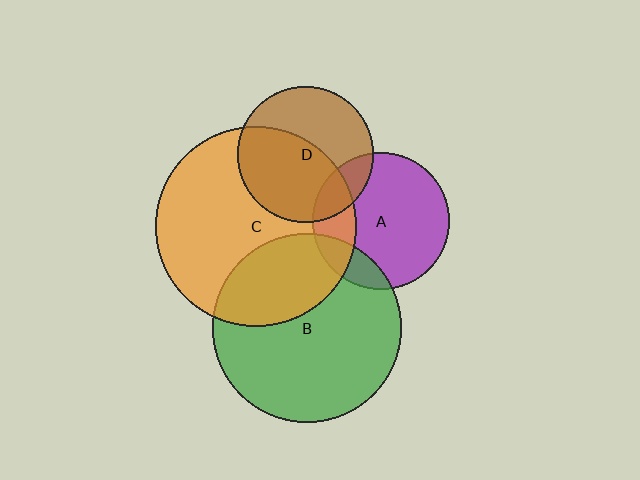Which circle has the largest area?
Circle C (orange).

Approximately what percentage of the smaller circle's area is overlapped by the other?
Approximately 25%.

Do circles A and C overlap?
Yes.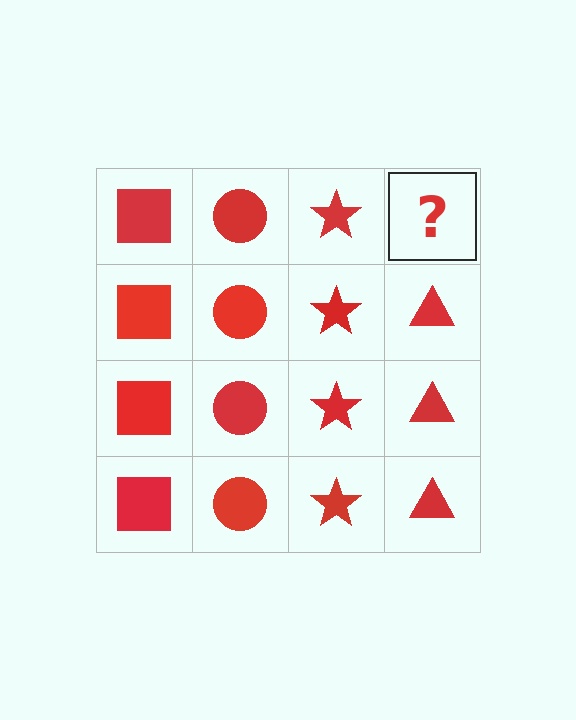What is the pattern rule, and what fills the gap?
The rule is that each column has a consistent shape. The gap should be filled with a red triangle.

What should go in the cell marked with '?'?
The missing cell should contain a red triangle.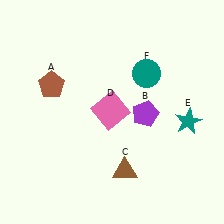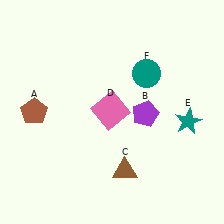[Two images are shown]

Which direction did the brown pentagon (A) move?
The brown pentagon (A) moved down.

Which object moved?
The brown pentagon (A) moved down.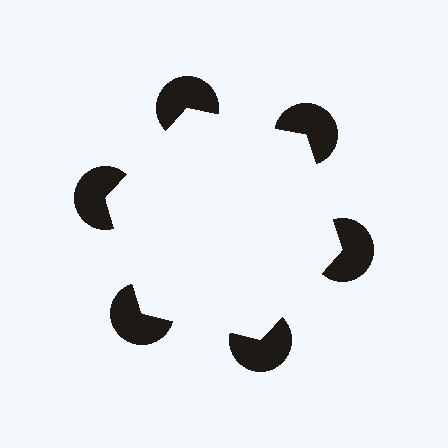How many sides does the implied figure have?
6 sides.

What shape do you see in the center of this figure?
An illusory hexagon — its edges are inferred from the aligned wedge cuts in the pac-man discs, not physically drawn.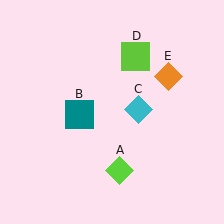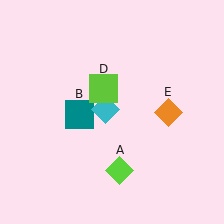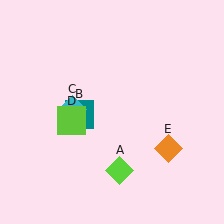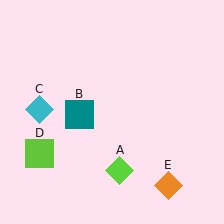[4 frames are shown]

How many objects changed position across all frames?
3 objects changed position: cyan diamond (object C), lime square (object D), orange diamond (object E).